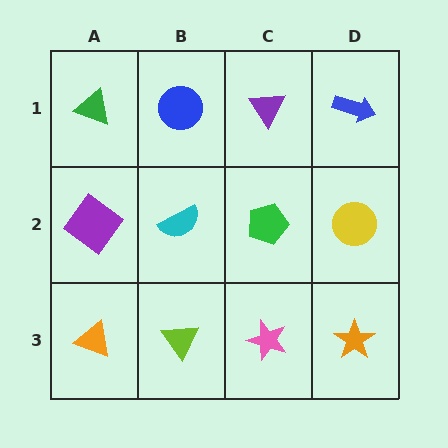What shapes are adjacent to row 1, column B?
A cyan semicircle (row 2, column B), a green triangle (row 1, column A), a purple triangle (row 1, column C).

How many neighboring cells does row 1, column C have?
3.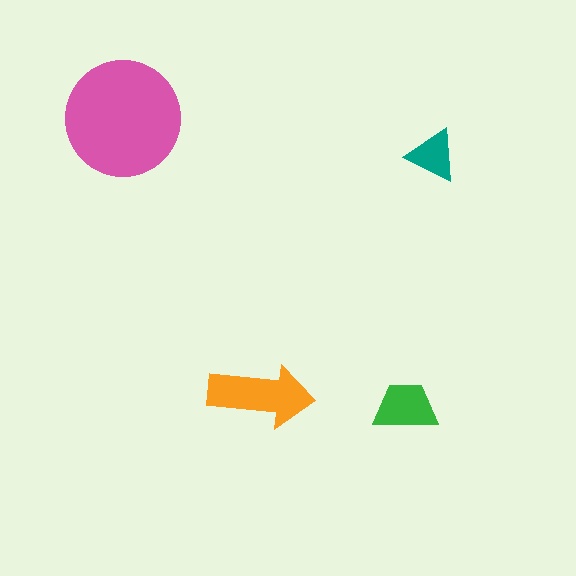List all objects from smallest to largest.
The teal triangle, the green trapezoid, the orange arrow, the pink circle.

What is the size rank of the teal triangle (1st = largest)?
4th.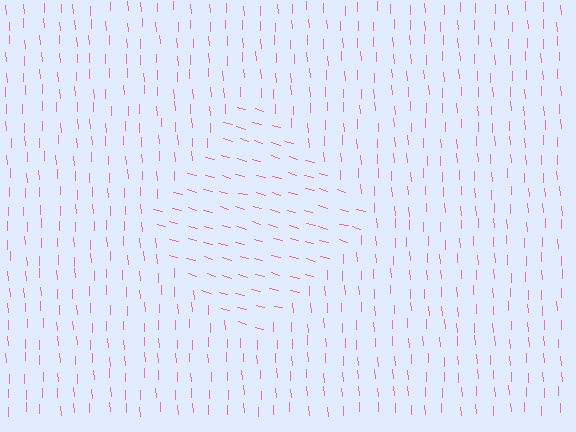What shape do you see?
I see a diamond.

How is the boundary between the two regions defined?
The boundary is defined purely by a change in line orientation (approximately 72 degrees difference). All lines are the same color and thickness.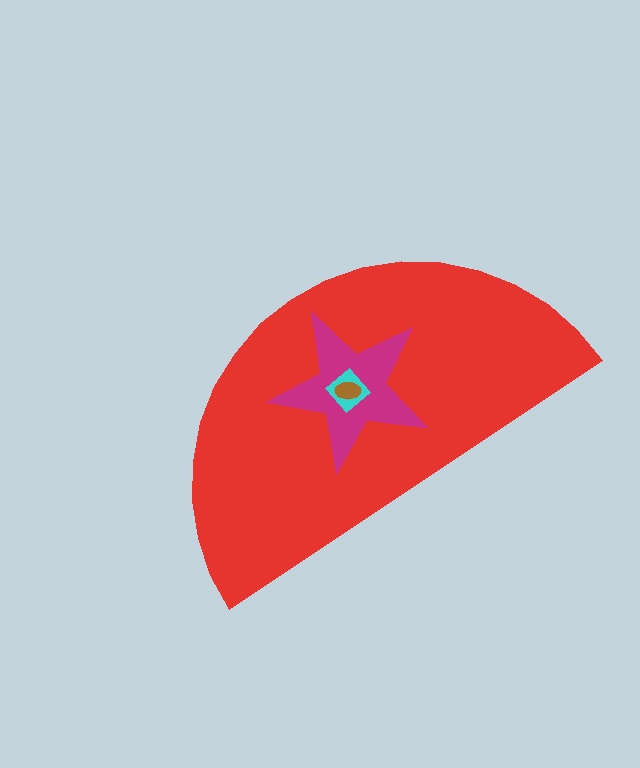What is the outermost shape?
The red semicircle.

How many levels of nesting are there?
4.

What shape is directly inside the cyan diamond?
The brown ellipse.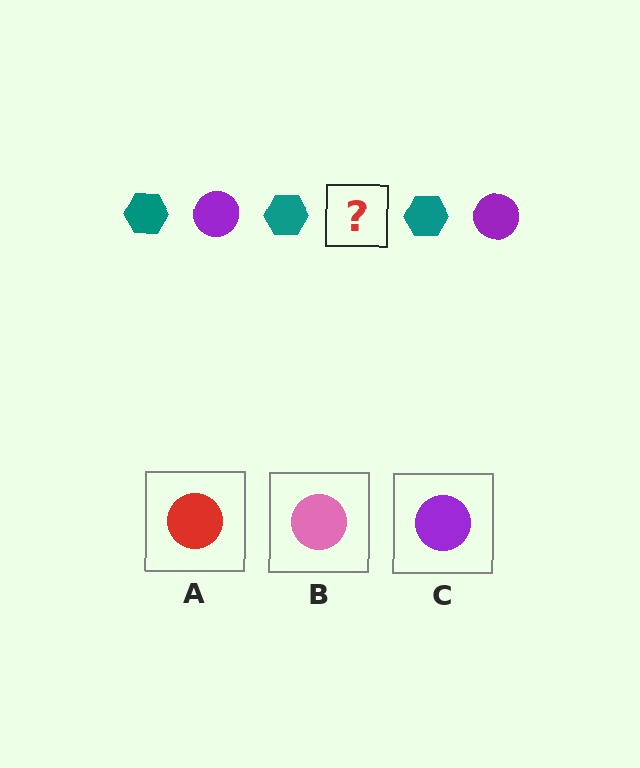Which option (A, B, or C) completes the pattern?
C.